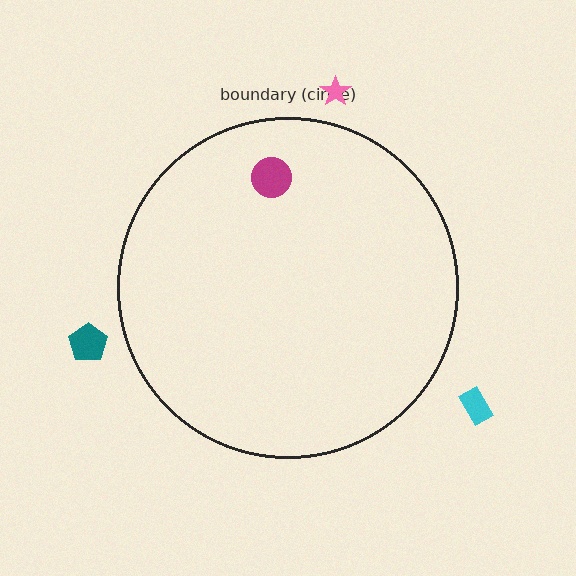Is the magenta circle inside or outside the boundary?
Inside.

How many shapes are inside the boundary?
1 inside, 3 outside.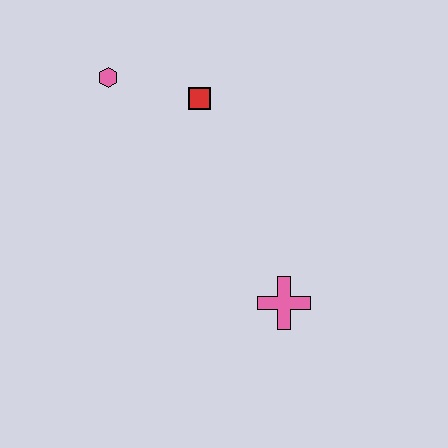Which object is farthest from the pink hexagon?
The pink cross is farthest from the pink hexagon.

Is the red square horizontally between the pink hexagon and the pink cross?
Yes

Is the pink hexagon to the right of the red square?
No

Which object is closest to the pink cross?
The red square is closest to the pink cross.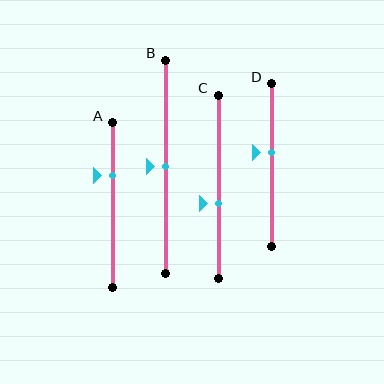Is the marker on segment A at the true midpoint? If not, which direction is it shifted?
No, the marker on segment A is shifted upward by about 18% of the segment length.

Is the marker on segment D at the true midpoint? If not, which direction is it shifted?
No, the marker on segment D is shifted upward by about 8% of the segment length.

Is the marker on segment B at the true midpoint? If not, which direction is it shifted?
Yes, the marker on segment B is at the true midpoint.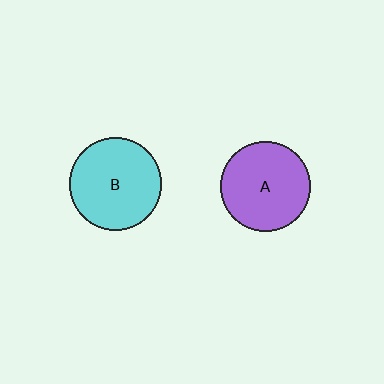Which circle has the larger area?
Circle B (cyan).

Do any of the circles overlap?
No, none of the circles overlap.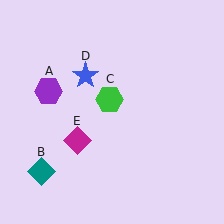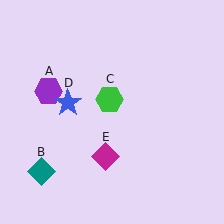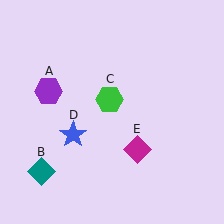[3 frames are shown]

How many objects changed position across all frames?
2 objects changed position: blue star (object D), magenta diamond (object E).